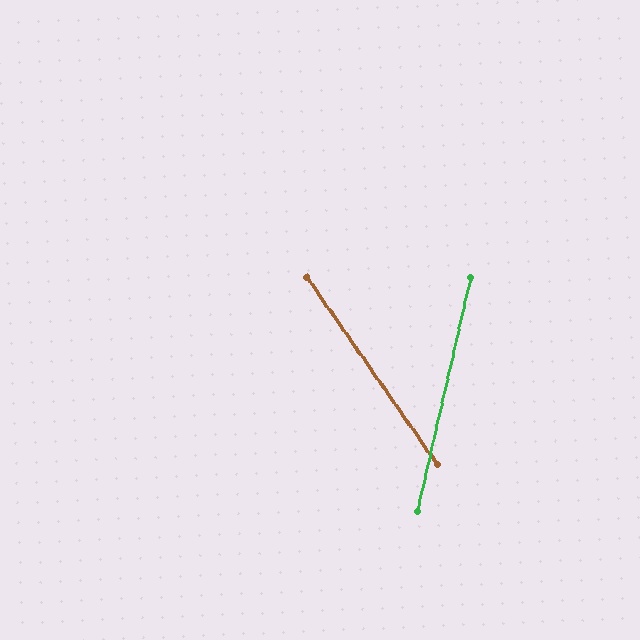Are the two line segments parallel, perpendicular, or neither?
Neither parallel nor perpendicular — they differ by about 47°.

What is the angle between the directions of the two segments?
Approximately 47 degrees.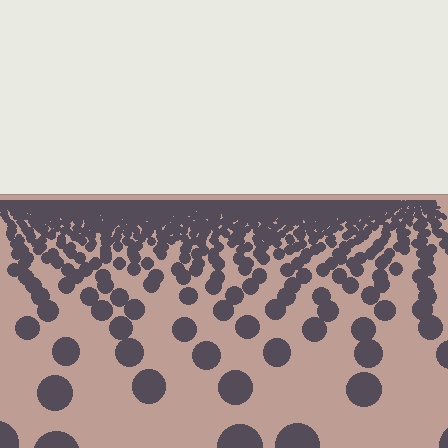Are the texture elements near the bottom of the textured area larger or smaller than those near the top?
Larger. Near the bottom, elements are closer to the viewer and appear at a bigger on-screen size.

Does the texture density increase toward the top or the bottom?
Density increases toward the top.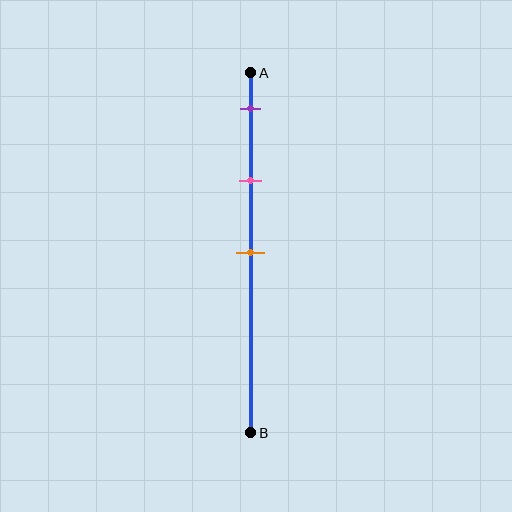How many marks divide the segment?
There are 3 marks dividing the segment.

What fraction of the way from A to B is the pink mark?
The pink mark is approximately 30% (0.3) of the way from A to B.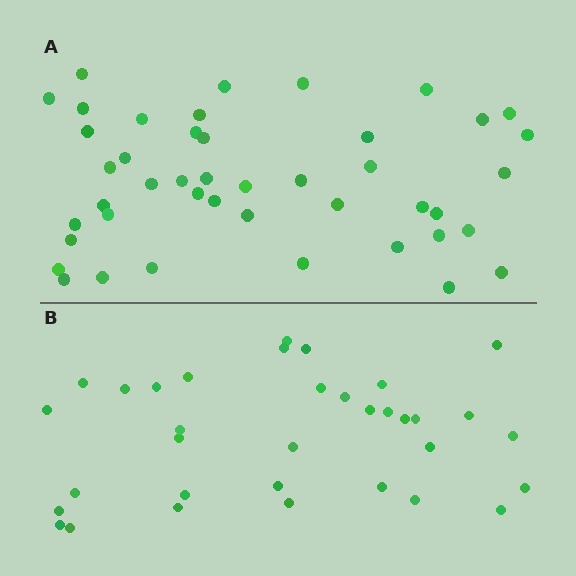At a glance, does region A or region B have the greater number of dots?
Region A (the top region) has more dots.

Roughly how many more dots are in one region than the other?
Region A has roughly 10 or so more dots than region B.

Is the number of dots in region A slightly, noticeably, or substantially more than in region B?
Region A has noticeably more, but not dramatically so. The ratio is roughly 1.3 to 1.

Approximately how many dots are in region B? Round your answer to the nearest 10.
About 30 dots. (The exact count is 34, which rounds to 30.)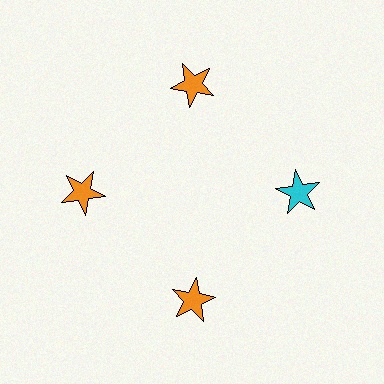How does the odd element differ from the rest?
It has a different color: cyan instead of orange.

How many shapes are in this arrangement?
There are 4 shapes arranged in a ring pattern.